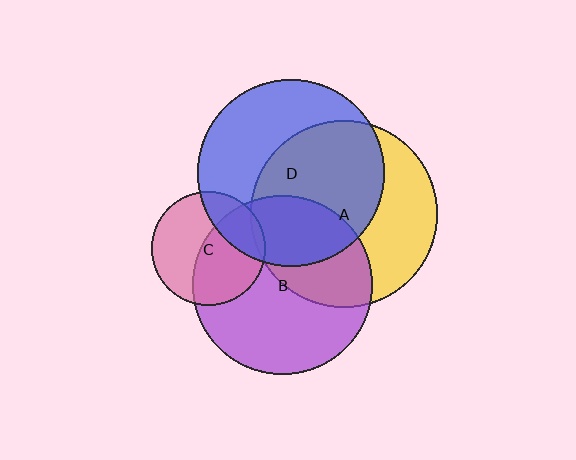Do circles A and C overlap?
Yes.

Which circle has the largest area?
Circle D (blue).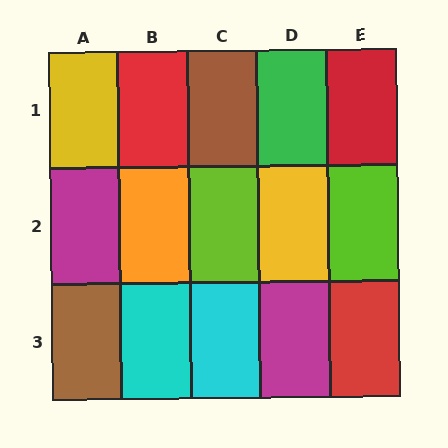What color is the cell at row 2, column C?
Lime.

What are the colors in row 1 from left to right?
Yellow, red, brown, green, red.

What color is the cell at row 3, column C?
Cyan.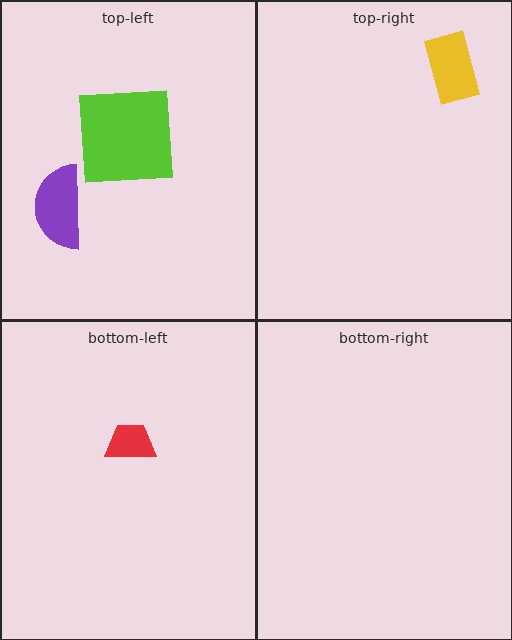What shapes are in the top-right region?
The yellow rectangle.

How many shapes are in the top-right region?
1.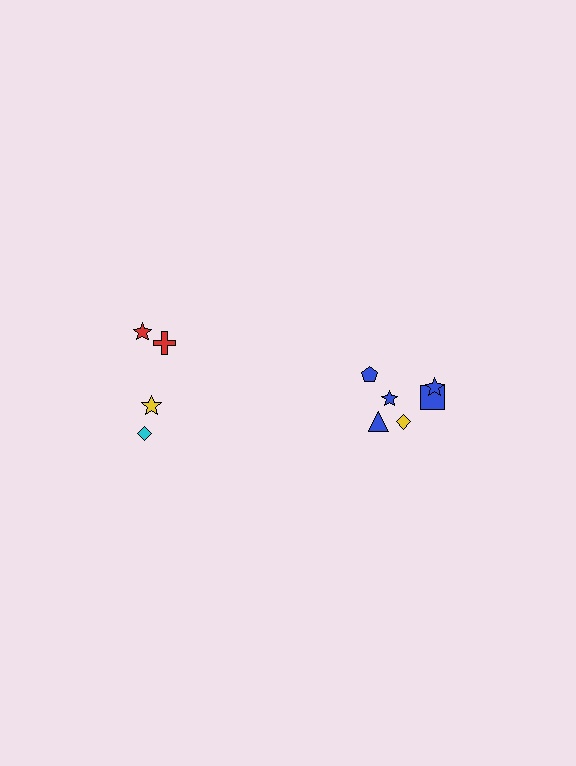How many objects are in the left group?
There are 4 objects.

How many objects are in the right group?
There are 6 objects.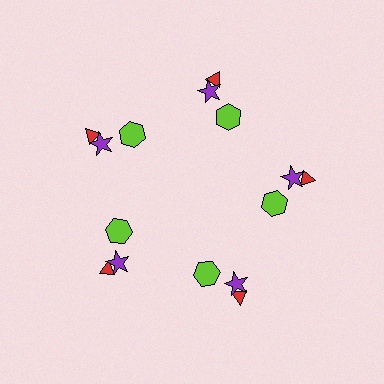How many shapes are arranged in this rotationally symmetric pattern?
There are 15 shapes, arranged in 5 groups of 3.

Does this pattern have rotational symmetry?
Yes, this pattern has 5-fold rotational symmetry. It looks the same after rotating 72 degrees around the center.